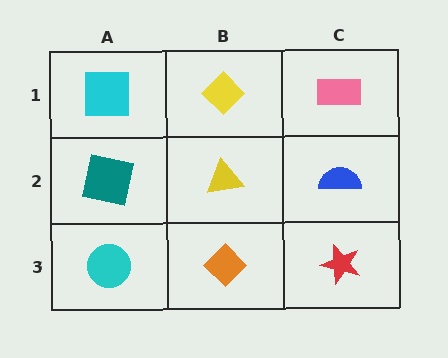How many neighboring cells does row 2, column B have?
4.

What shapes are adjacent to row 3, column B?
A yellow triangle (row 2, column B), a cyan circle (row 3, column A), a red star (row 3, column C).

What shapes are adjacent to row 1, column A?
A teal square (row 2, column A), a yellow diamond (row 1, column B).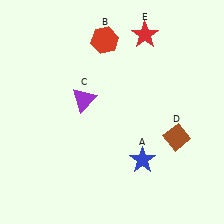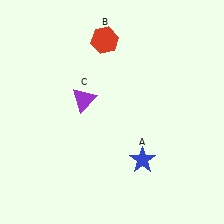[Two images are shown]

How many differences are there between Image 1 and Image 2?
There are 2 differences between the two images.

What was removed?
The brown diamond (D), the red star (E) were removed in Image 2.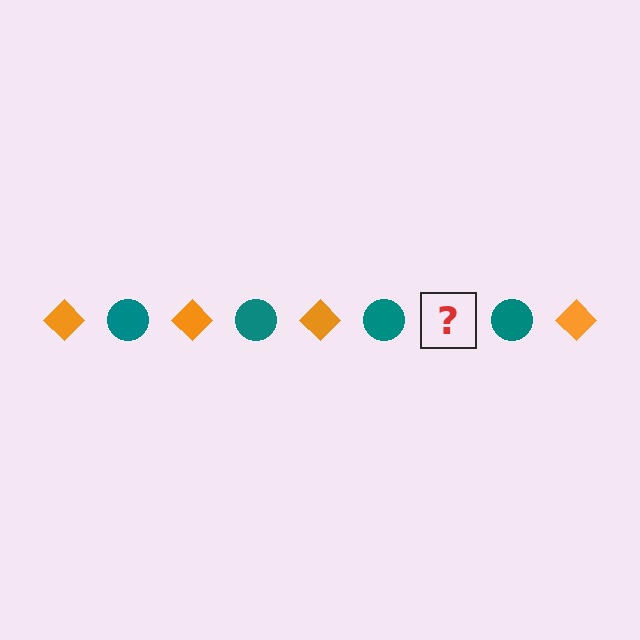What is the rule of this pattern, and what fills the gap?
The rule is that the pattern alternates between orange diamond and teal circle. The gap should be filled with an orange diamond.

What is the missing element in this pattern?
The missing element is an orange diamond.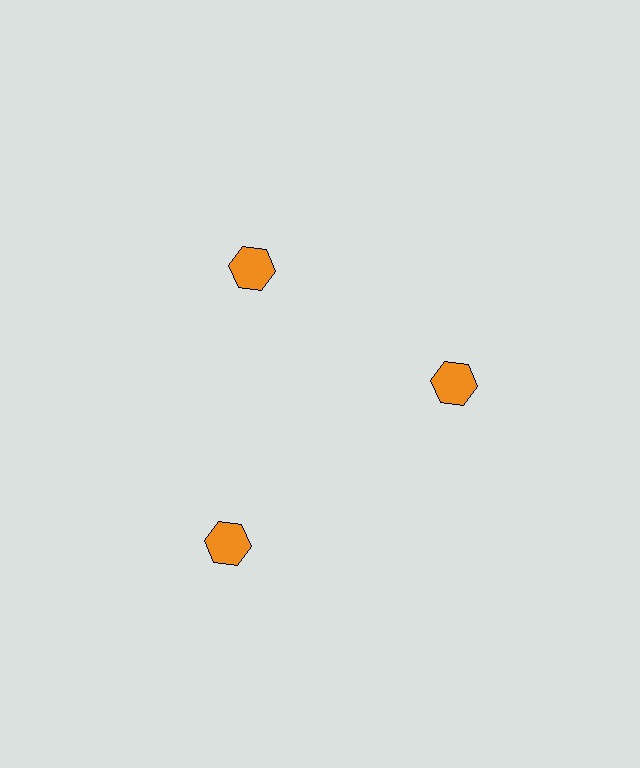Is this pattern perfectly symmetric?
No. The 3 orange hexagons are arranged in a ring, but one element near the 7 o'clock position is pushed outward from the center, breaking the 3-fold rotational symmetry.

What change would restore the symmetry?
The symmetry would be restored by moving it inward, back onto the ring so that all 3 hexagons sit at equal angles and equal distance from the center.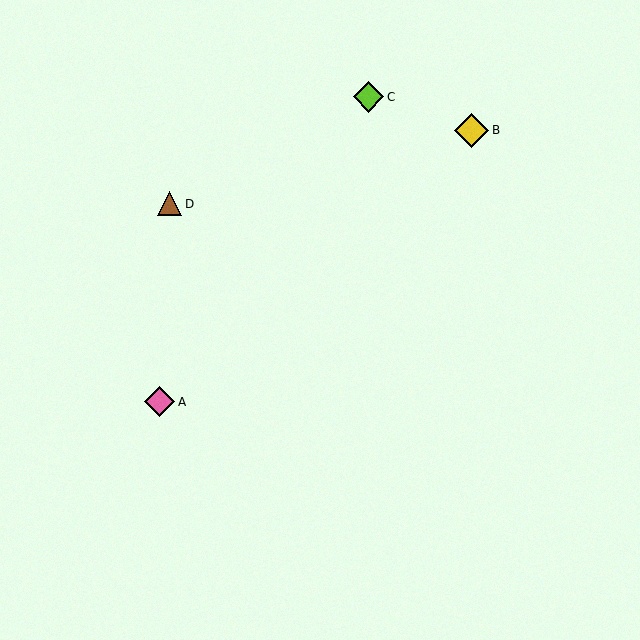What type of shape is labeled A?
Shape A is a pink diamond.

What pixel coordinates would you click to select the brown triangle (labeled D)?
Click at (170, 204) to select the brown triangle D.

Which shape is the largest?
The yellow diamond (labeled B) is the largest.